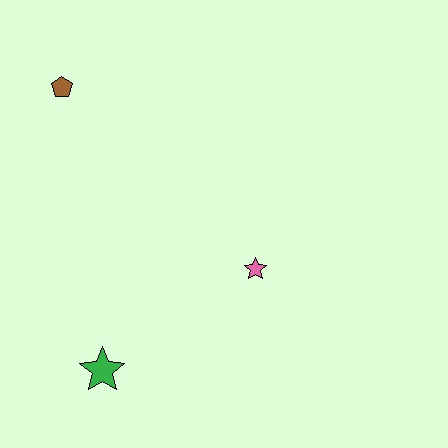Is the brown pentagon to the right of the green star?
No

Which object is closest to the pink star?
The green star is closest to the pink star.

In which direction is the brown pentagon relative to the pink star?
The brown pentagon is to the left of the pink star.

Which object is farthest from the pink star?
The brown pentagon is farthest from the pink star.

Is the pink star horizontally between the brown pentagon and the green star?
No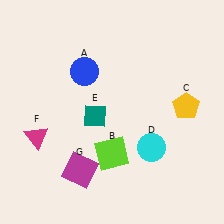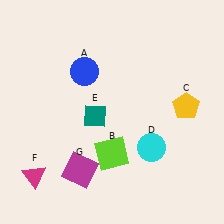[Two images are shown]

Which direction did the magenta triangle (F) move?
The magenta triangle (F) moved down.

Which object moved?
The magenta triangle (F) moved down.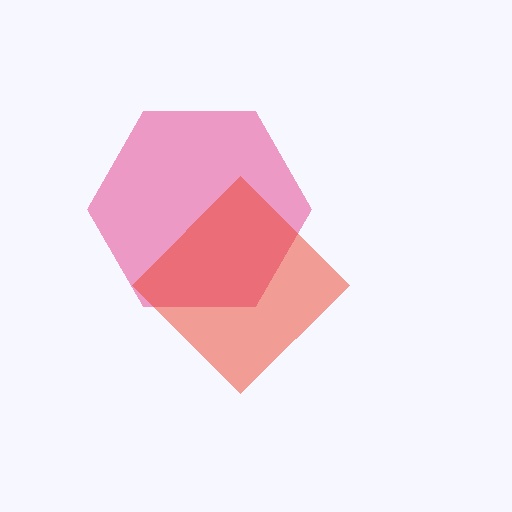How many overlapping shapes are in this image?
There are 2 overlapping shapes in the image.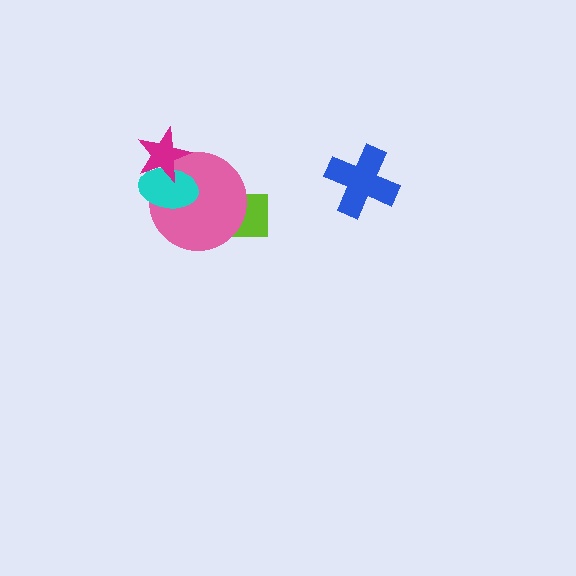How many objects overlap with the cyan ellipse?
2 objects overlap with the cyan ellipse.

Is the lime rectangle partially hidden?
Yes, it is partially covered by another shape.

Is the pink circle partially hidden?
Yes, it is partially covered by another shape.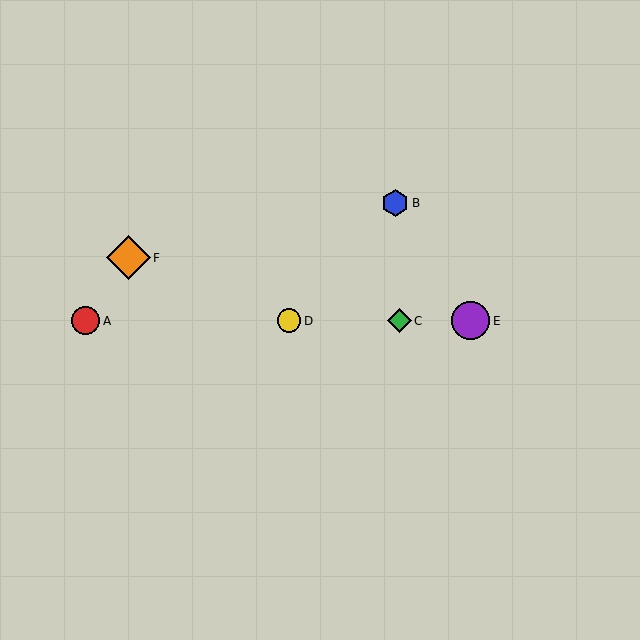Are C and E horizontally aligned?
Yes, both are at y≈321.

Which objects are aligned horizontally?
Objects A, C, D, E are aligned horizontally.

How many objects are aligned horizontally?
4 objects (A, C, D, E) are aligned horizontally.